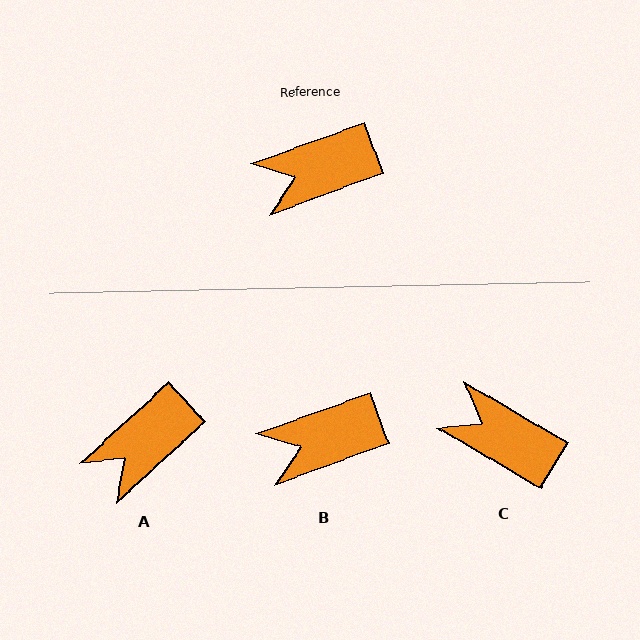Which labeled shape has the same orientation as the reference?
B.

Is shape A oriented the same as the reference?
No, it is off by about 23 degrees.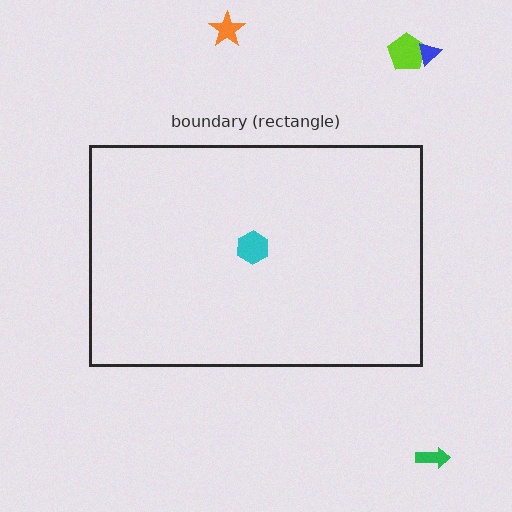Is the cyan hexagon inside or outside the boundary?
Inside.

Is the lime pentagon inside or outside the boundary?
Outside.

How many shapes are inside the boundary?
1 inside, 4 outside.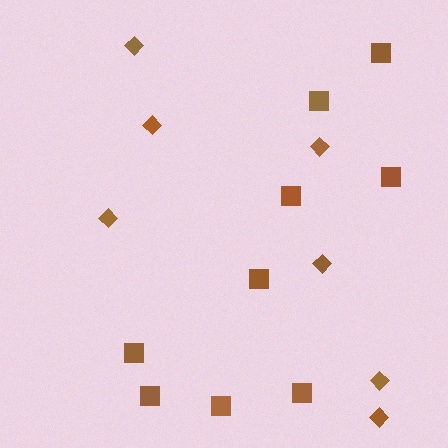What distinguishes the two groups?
There are 2 groups: one group of squares (9) and one group of diamonds (7).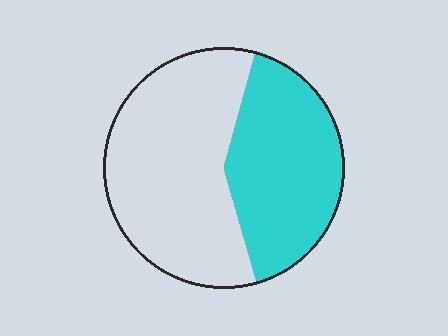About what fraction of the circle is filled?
About two fifths (2/5).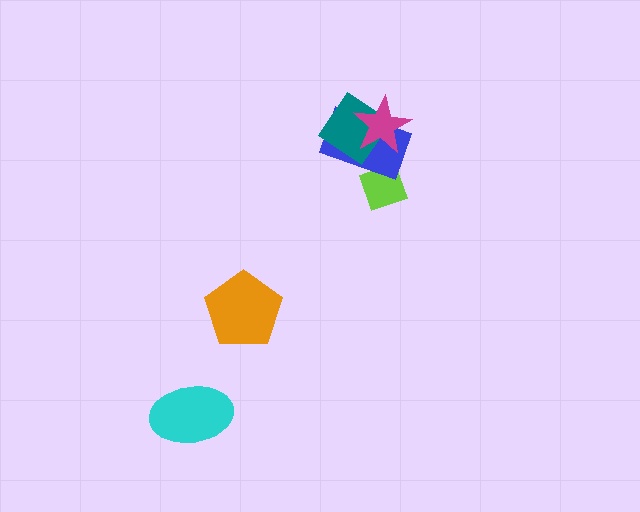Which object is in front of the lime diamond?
The blue rectangle is in front of the lime diamond.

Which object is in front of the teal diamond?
The magenta star is in front of the teal diamond.